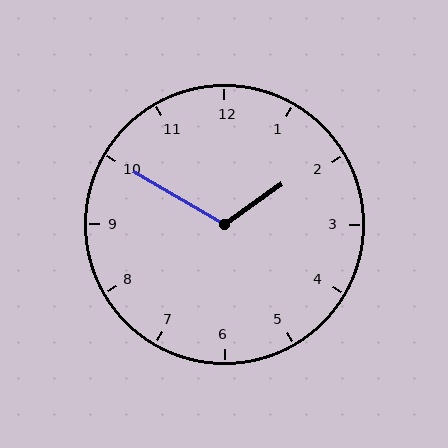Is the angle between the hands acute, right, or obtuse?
It is obtuse.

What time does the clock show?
1:50.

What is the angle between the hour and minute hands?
Approximately 115 degrees.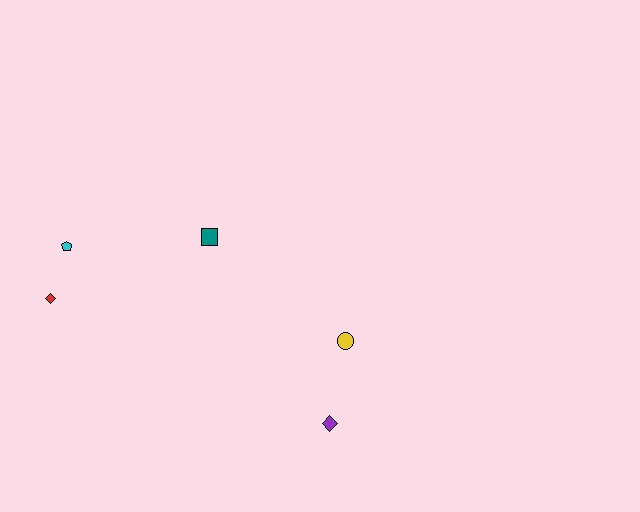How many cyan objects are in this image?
There is 1 cyan object.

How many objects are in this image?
There are 5 objects.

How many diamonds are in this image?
There are 2 diamonds.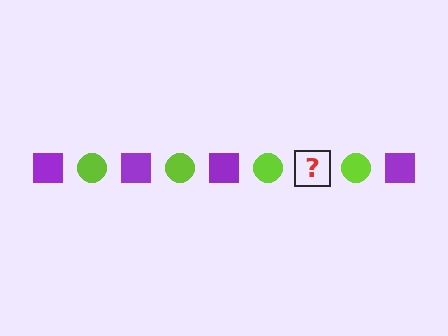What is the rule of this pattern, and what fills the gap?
The rule is that the pattern alternates between purple square and lime circle. The gap should be filled with a purple square.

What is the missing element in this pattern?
The missing element is a purple square.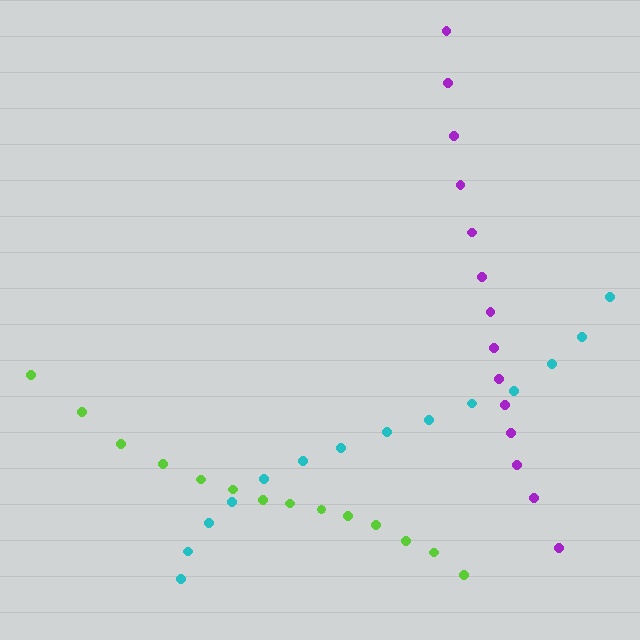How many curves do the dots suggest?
There are 3 distinct paths.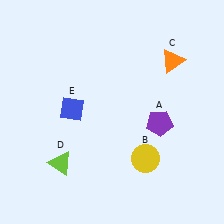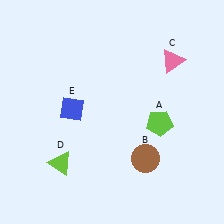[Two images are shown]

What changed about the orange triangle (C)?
In Image 1, C is orange. In Image 2, it changed to pink.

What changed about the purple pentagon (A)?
In Image 1, A is purple. In Image 2, it changed to lime.